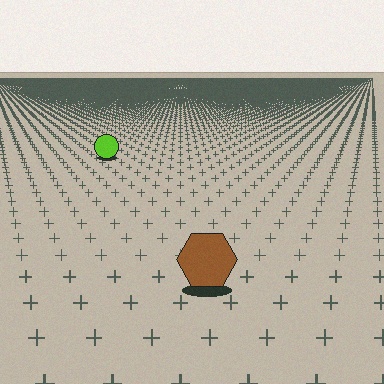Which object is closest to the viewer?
The brown hexagon is closest. The texture marks near it are larger and more spread out.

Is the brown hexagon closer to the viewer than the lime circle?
Yes. The brown hexagon is closer — you can tell from the texture gradient: the ground texture is coarser near it.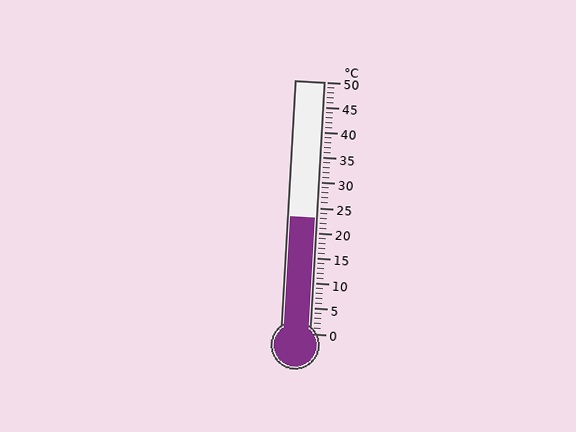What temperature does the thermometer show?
The thermometer shows approximately 23°C.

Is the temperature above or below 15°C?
The temperature is above 15°C.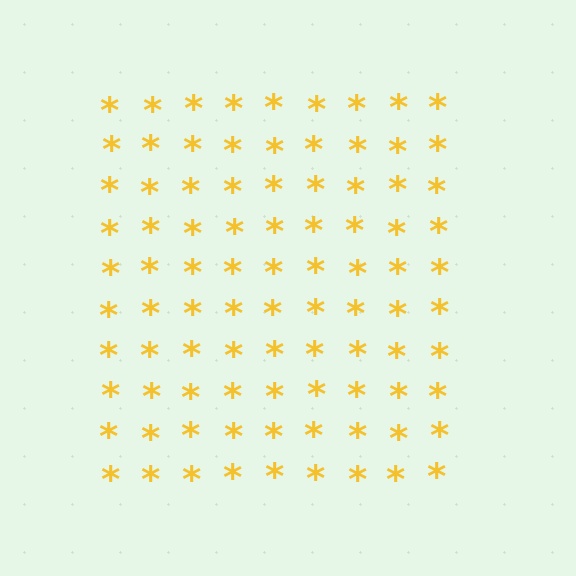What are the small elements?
The small elements are asterisks.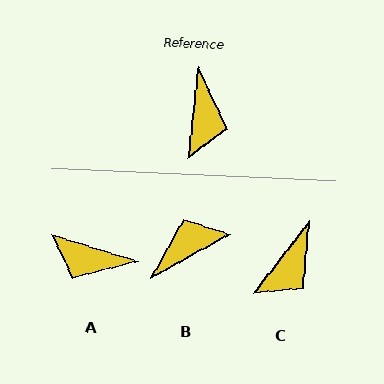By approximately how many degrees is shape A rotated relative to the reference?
Approximately 101 degrees clockwise.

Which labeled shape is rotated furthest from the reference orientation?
B, about 126 degrees away.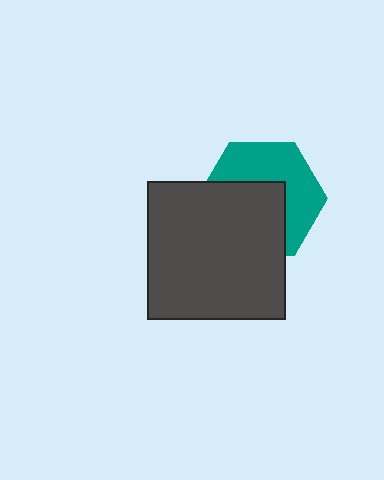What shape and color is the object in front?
The object in front is a dark gray square.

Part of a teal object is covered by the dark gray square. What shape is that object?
It is a hexagon.